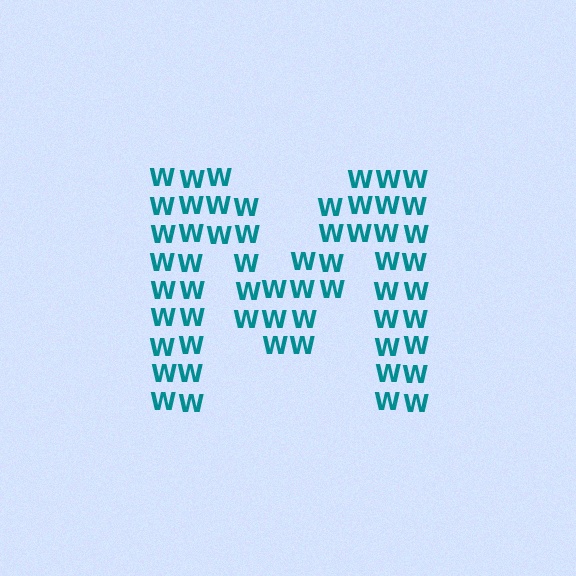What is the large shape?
The large shape is the letter M.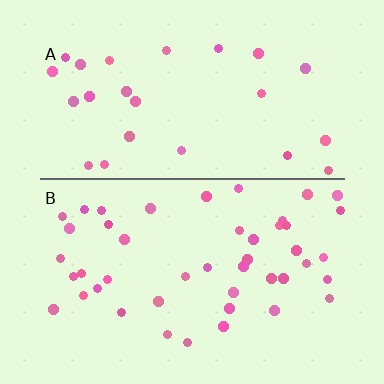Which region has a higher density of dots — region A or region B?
B (the bottom).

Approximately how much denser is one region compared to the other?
Approximately 1.8× — region B over region A.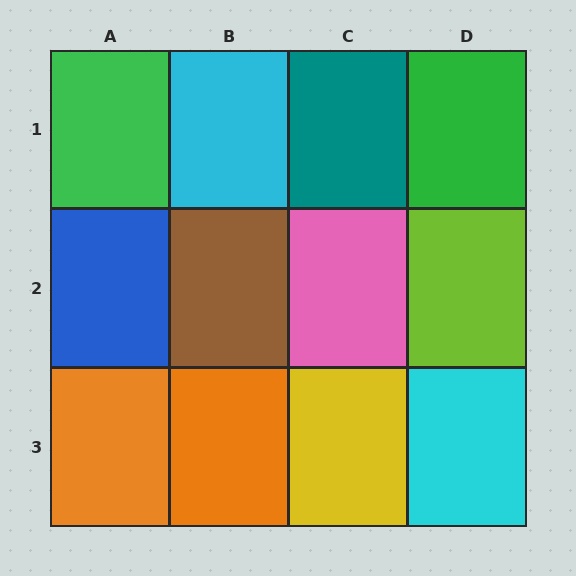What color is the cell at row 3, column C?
Yellow.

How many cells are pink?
1 cell is pink.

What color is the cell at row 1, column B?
Cyan.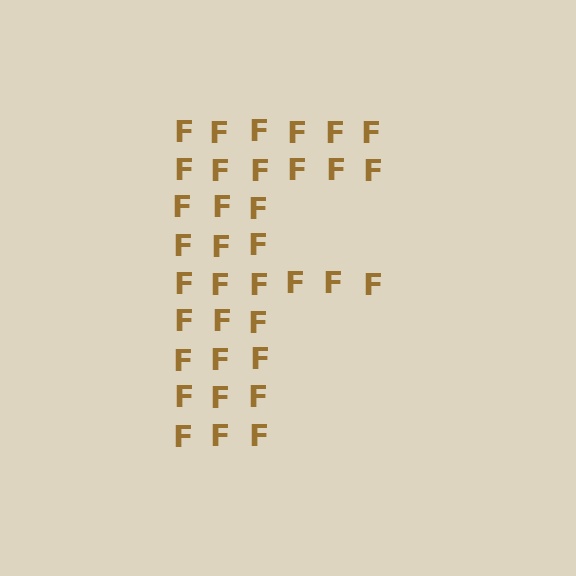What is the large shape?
The large shape is the letter F.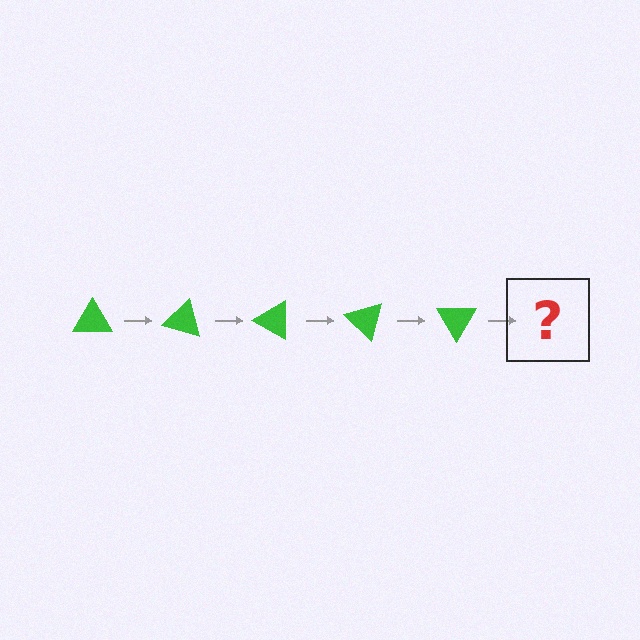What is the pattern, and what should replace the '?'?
The pattern is that the triangle rotates 15 degrees each step. The '?' should be a green triangle rotated 75 degrees.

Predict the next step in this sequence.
The next step is a green triangle rotated 75 degrees.